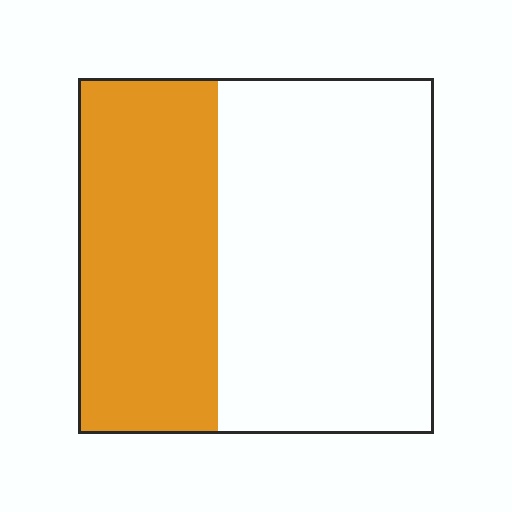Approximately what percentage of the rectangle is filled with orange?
Approximately 40%.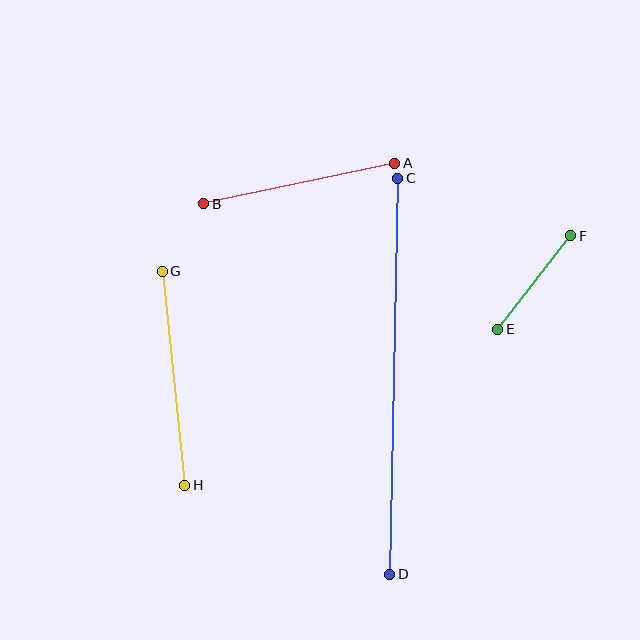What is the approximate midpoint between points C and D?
The midpoint is at approximately (394, 376) pixels.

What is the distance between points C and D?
The distance is approximately 396 pixels.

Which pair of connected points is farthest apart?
Points C and D are farthest apart.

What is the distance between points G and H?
The distance is approximately 215 pixels.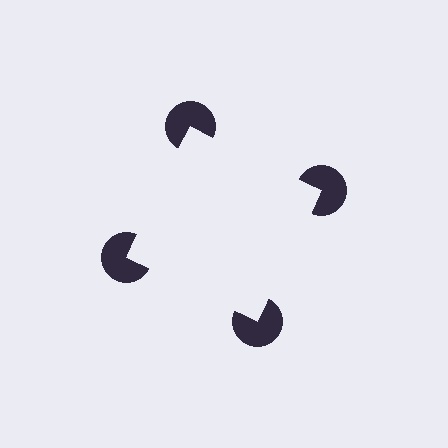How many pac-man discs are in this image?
There are 4 — one at each vertex of the illusory square.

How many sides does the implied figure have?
4 sides.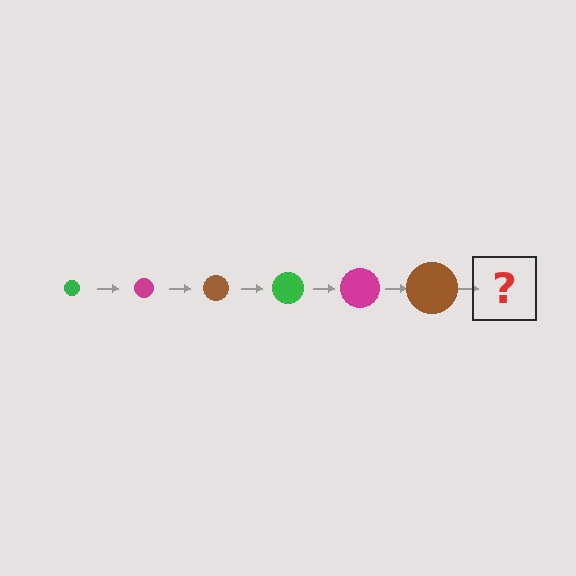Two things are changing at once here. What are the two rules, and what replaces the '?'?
The two rules are that the circle grows larger each step and the color cycles through green, magenta, and brown. The '?' should be a green circle, larger than the previous one.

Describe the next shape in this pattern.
It should be a green circle, larger than the previous one.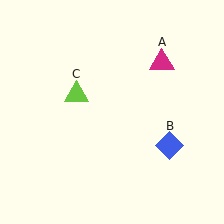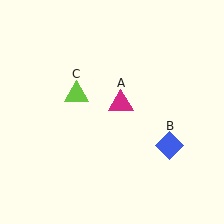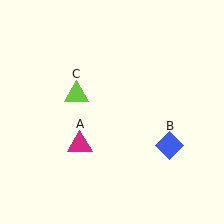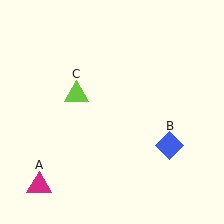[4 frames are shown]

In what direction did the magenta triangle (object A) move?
The magenta triangle (object A) moved down and to the left.